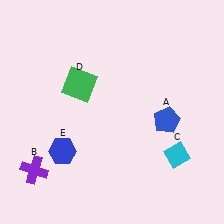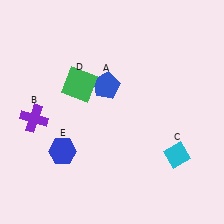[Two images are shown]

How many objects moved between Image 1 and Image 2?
2 objects moved between the two images.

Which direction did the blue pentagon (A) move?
The blue pentagon (A) moved left.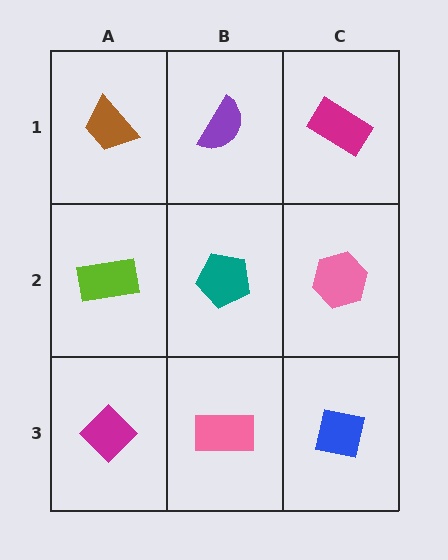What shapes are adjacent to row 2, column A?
A brown trapezoid (row 1, column A), a magenta diamond (row 3, column A), a teal pentagon (row 2, column B).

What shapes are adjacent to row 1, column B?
A teal pentagon (row 2, column B), a brown trapezoid (row 1, column A), a magenta rectangle (row 1, column C).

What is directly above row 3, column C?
A pink hexagon.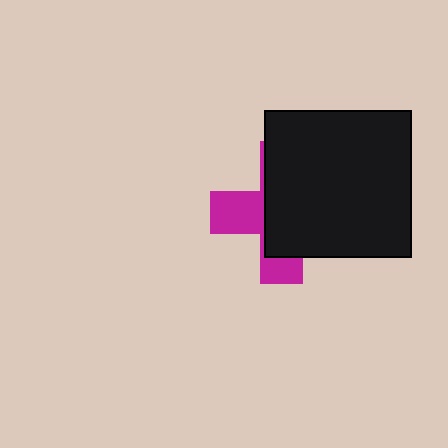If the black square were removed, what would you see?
You would see the complete magenta cross.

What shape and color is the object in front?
The object in front is a black square.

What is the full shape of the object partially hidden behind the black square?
The partially hidden object is a magenta cross.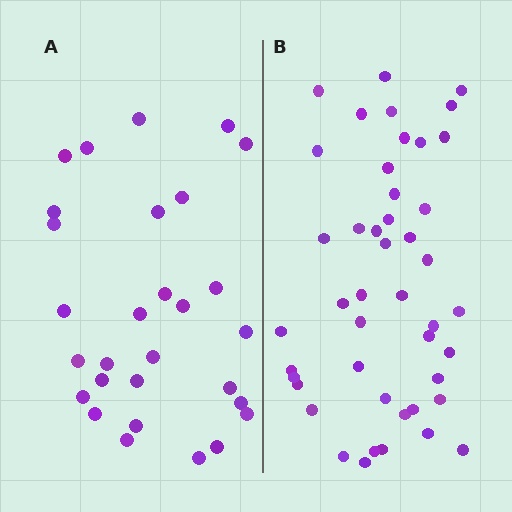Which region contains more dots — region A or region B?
Region B (the right region) has more dots.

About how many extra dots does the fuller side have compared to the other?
Region B has approximately 15 more dots than region A.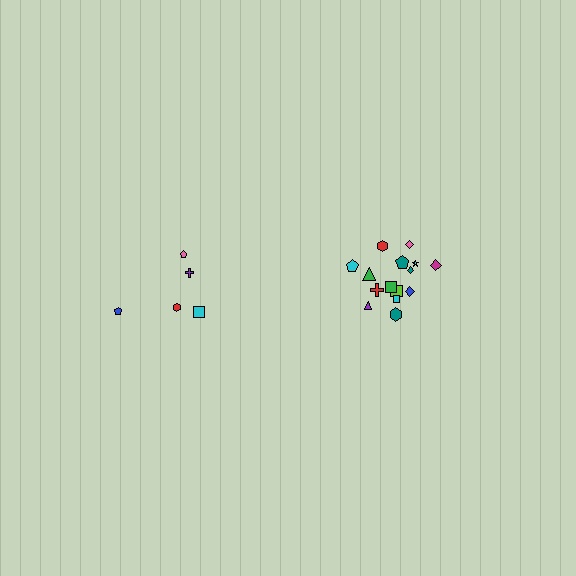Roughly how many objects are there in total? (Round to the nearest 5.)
Roughly 20 objects in total.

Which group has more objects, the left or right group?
The right group.